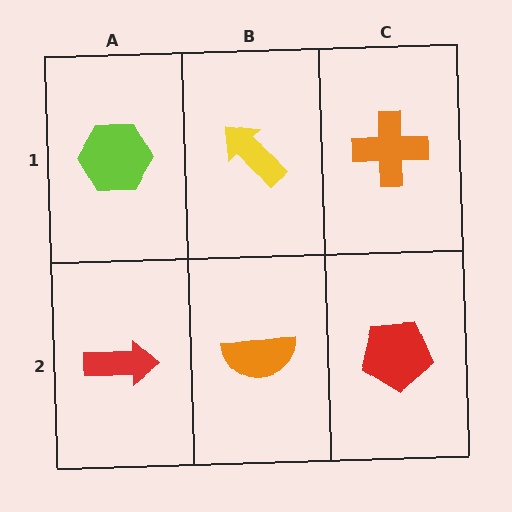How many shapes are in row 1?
3 shapes.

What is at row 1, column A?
A lime hexagon.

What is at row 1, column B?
A yellow arrow.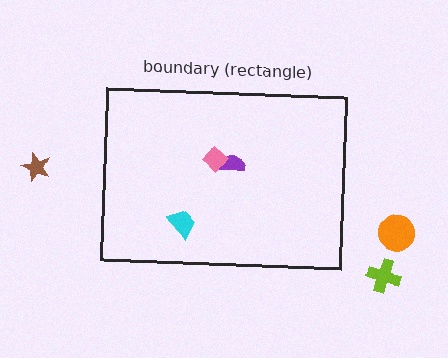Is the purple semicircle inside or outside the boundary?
Inside.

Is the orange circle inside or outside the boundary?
Outside.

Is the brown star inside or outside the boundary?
Outside.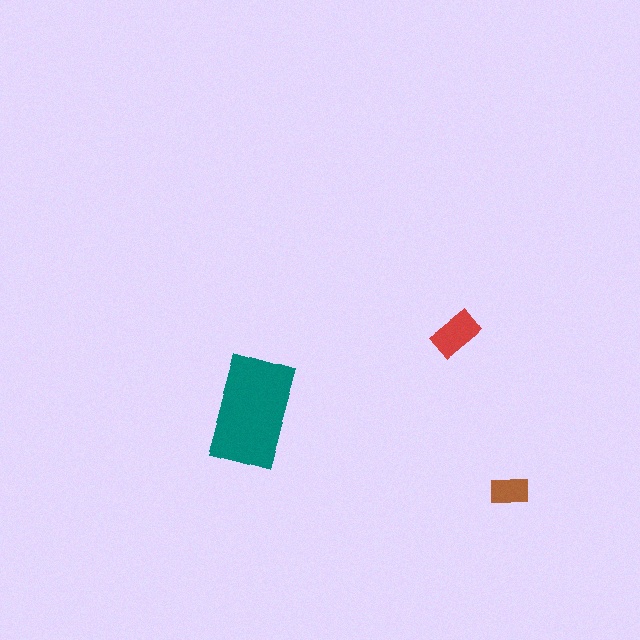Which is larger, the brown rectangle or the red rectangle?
The red one.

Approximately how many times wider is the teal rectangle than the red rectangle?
About 2.5 times wider.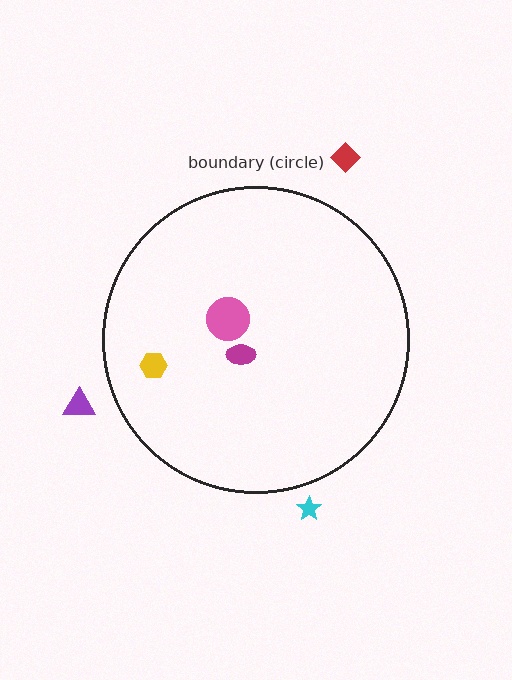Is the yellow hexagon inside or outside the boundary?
Inside.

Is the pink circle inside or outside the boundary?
Inside.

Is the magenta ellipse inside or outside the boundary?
Inside.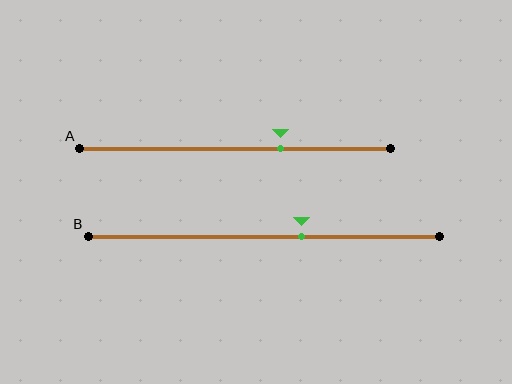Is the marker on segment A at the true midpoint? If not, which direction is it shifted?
No, the marker on segment A is shifted to the right by about 15% of the segment length.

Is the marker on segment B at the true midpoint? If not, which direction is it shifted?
No, the marker on segment B is shifted to the right by about 11% of the segment length.